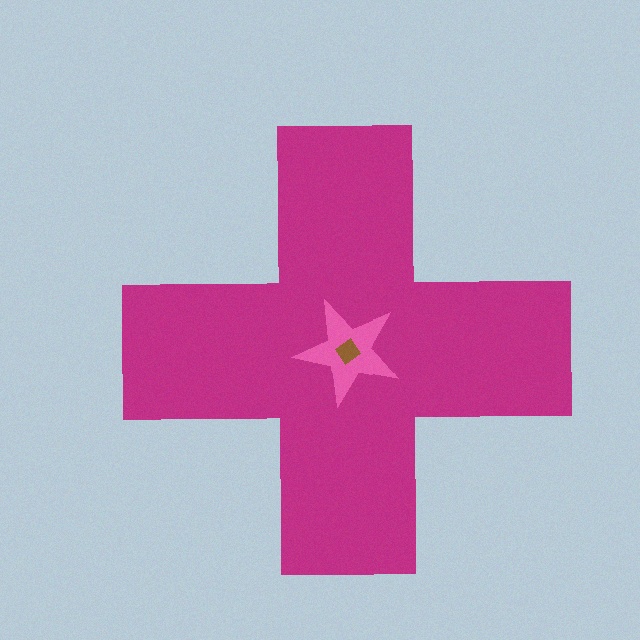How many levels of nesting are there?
3.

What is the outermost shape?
The magenta cross.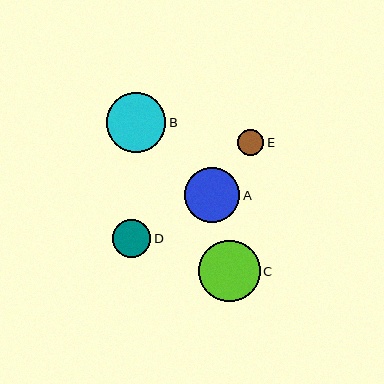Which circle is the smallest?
Circle E is the smallest with a size of approximately 27 pixels.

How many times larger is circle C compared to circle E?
Circle C is approximately 2.3 times the size of circle E.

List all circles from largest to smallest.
From largest to smallest: C, B, A, D, E.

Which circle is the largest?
Circle C is the largest with a size of approximately 62 pixels.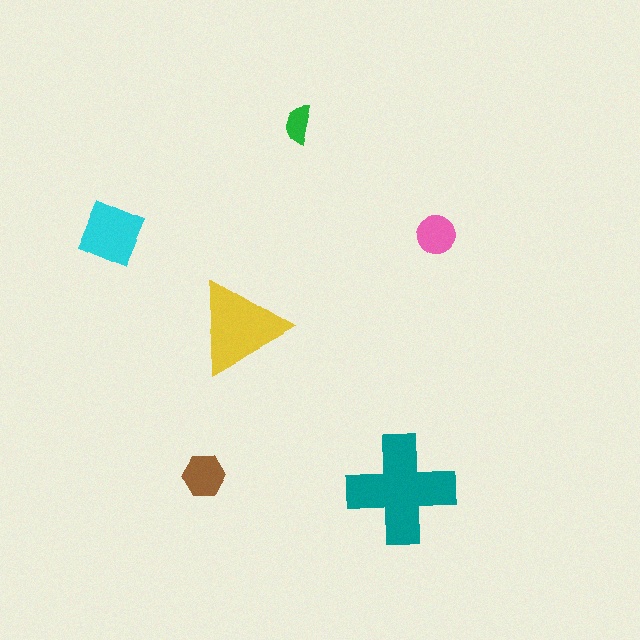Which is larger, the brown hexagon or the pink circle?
The brown hexagon.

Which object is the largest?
The teal cross.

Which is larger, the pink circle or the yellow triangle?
The yellow triangle.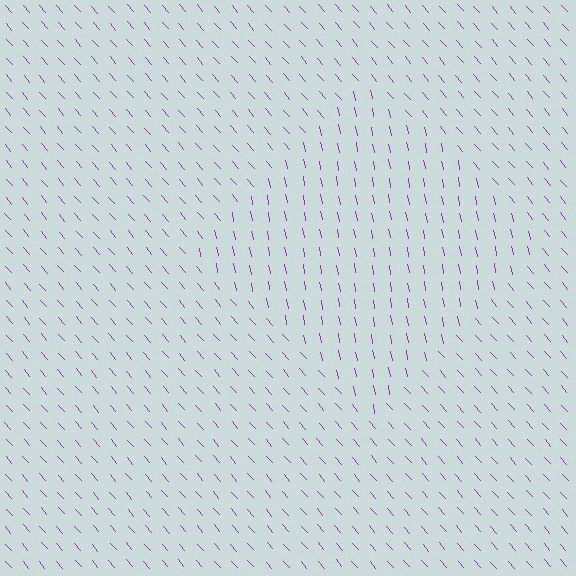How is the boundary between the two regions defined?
The boundary is defined purely by a change in line orientation (approximately 30 degrees difference). All lines are the same color and thickness.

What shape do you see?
I see a diamond.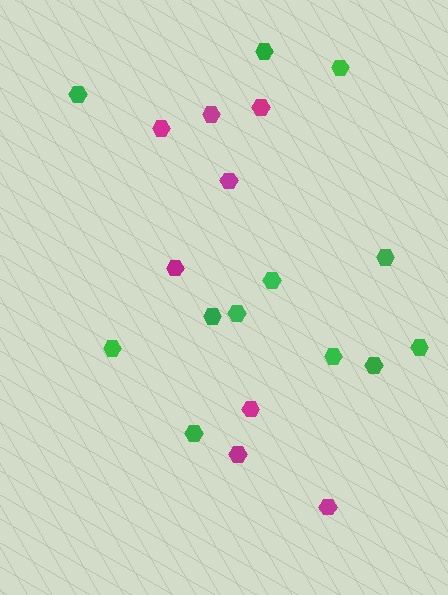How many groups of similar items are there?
There are 2 groups: one group of magenta hexagons (8) and one group of green hexagons (12).